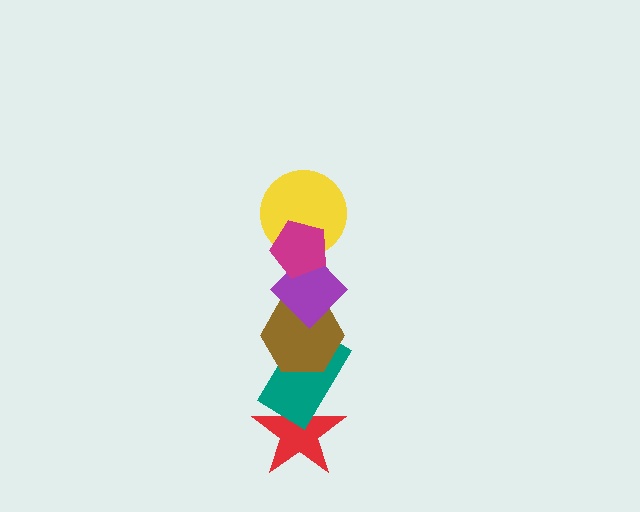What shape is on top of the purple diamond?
The yellow circle is on top of the purple diamond.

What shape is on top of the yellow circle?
The magenta pentagon is on top of the yellow circle.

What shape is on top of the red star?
The teal rectangle is on top of the red star.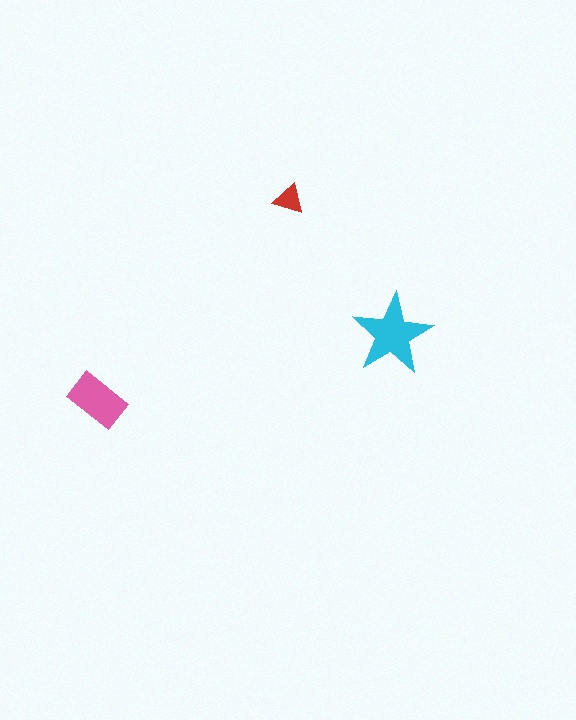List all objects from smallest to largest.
The red triangle, the pink rectangle, the cyan star.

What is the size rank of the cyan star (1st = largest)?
1st.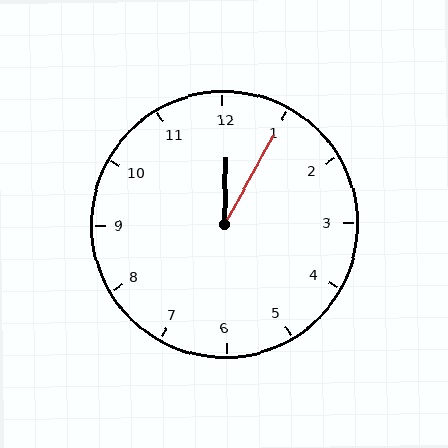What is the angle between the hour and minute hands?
Approximately 28 degrees.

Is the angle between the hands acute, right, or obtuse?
It is acute.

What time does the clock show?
12:05.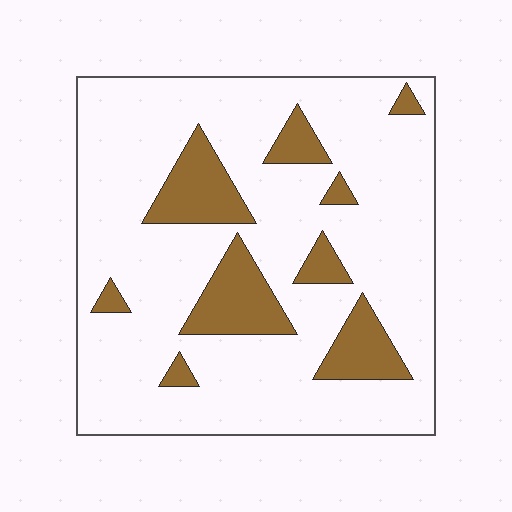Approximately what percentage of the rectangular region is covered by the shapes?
Approximately 20%.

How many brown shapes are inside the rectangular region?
9.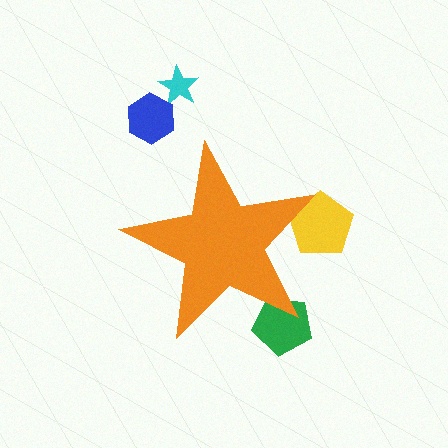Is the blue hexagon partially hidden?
No, the blue hexagon is fully visible.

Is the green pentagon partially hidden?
Yes, the green pentagon is partially hidden behind the orange star.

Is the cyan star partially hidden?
No, the cyan star is fully visible.